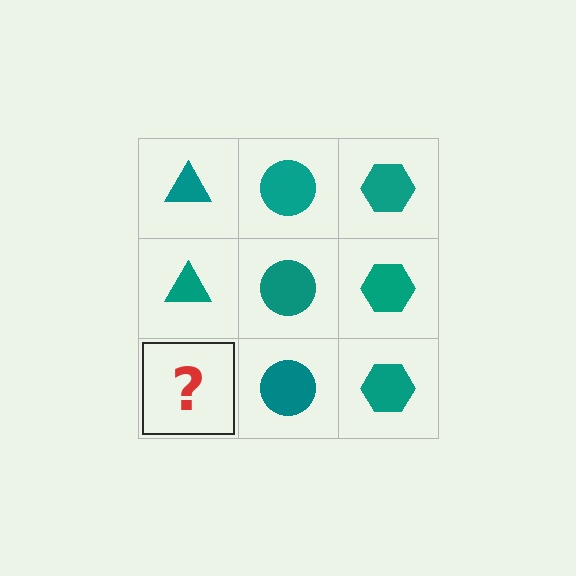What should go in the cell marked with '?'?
The missing cell should contain a teal triangle.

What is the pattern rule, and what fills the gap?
The rule is that each column has a consistent shape. The gap should be filled with a teal triangle.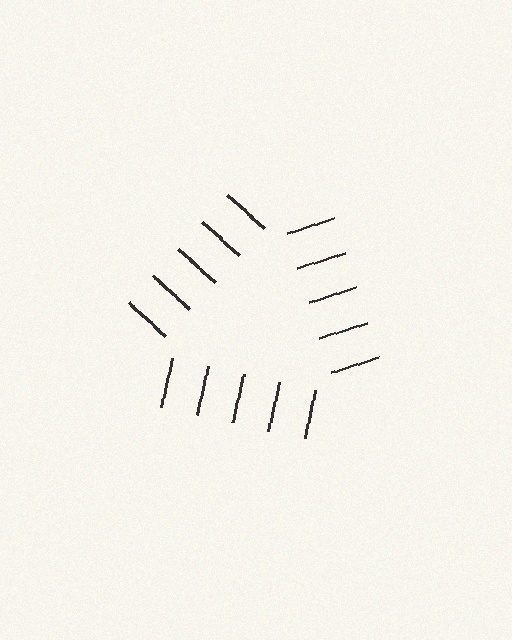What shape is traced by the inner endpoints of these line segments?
An illusory triangle — the line segments terminate on its edges but no continuous stroke is drawn.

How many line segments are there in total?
15 — 5 along each of the 3 edges.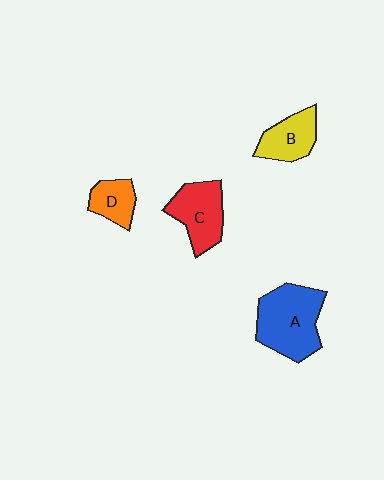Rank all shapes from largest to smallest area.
From largest to smallest: A (blue), C (red), B (yellow), D (orange).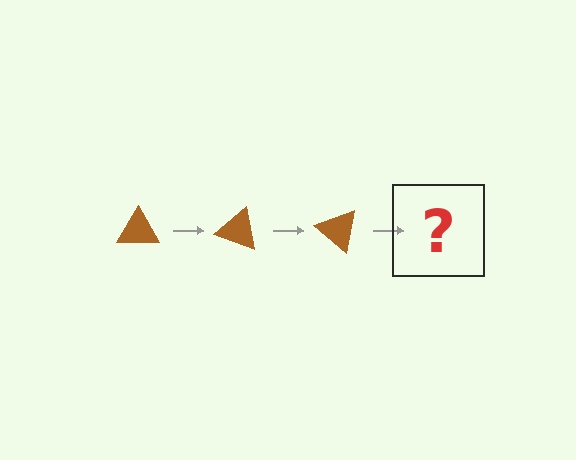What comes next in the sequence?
The next element should be a brown triangle rotated 60 degrees.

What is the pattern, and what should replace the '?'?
The pattern is that the triangle rotates 20 degrees each step. The '?' should be a brown triangle rotated 60 degrees.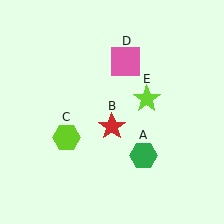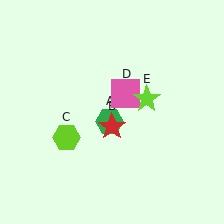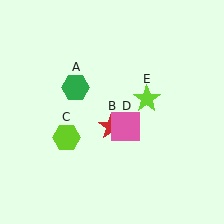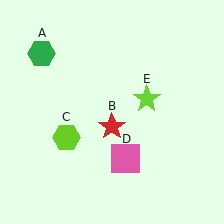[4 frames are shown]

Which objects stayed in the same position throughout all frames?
Red star (object B) and lime hexagon (object C) and lime star (object E) remained stationary.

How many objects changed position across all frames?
2 objects changed position: green hexagon (object A), pink square (object D).